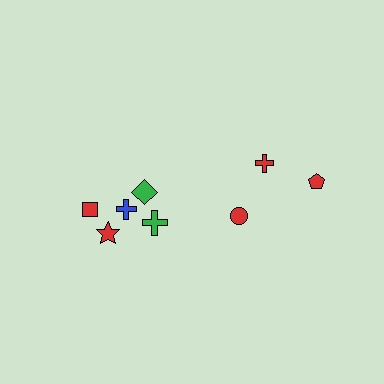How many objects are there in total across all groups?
There are 8 objects.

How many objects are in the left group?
There are 5 objects.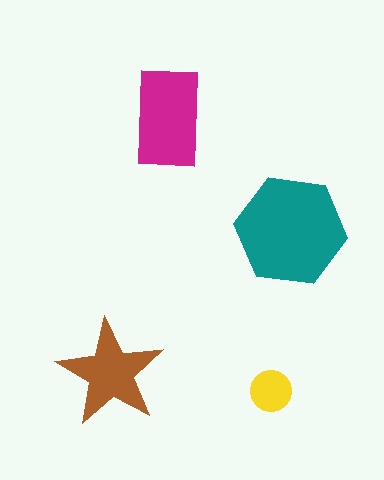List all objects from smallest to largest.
The yellow circle, the brown star, the magenta rectangle, the teal hexagon.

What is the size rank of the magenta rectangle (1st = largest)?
2nd.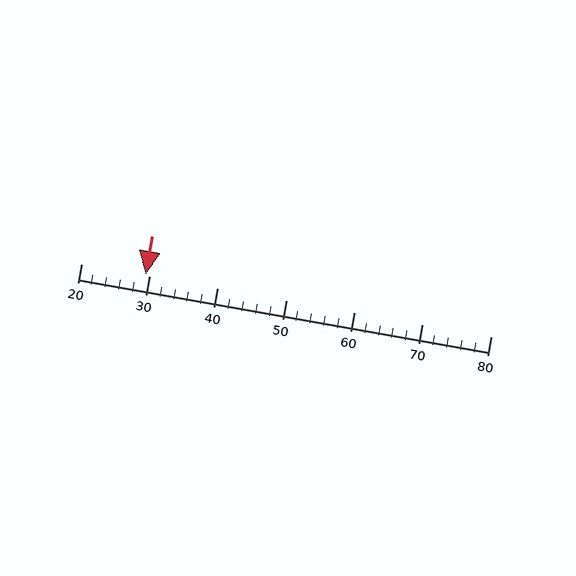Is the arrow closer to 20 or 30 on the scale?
The arrow is closer to 30.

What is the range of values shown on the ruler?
The ruler shows values from 20 to 80.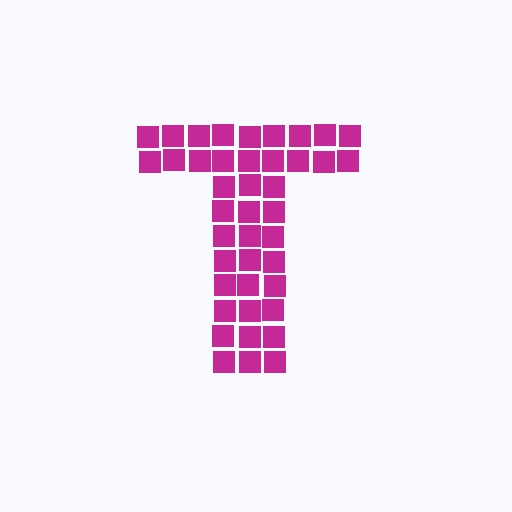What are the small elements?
The small elements are squares.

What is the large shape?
The large shape is the letter T.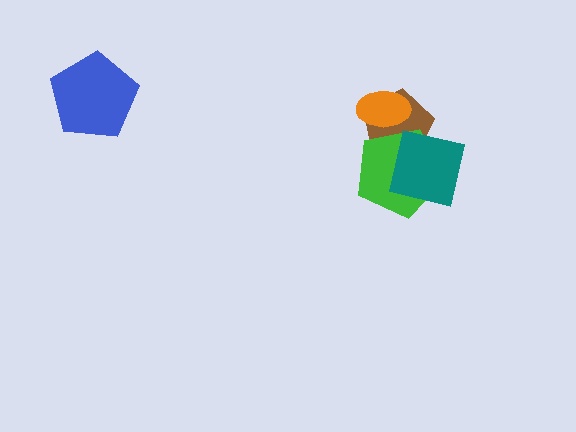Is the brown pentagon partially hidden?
Yes, it is partially covered by another shape.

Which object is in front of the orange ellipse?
The green pentagon is in front of the orange ellipse.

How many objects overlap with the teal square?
2 objects overlap with the teal square.